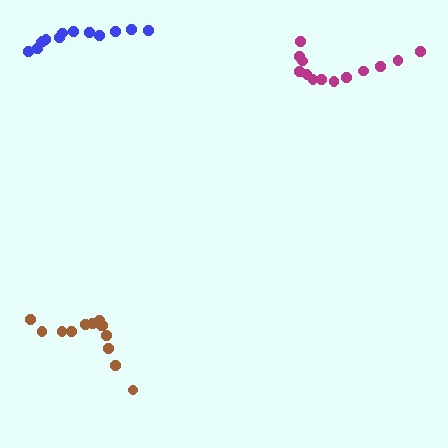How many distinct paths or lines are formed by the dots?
There are 3 distinct paths.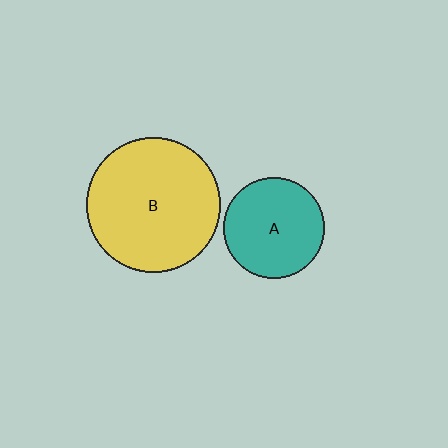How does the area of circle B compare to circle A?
Approximately 1.8 times.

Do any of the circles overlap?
No, none of the circles overlap.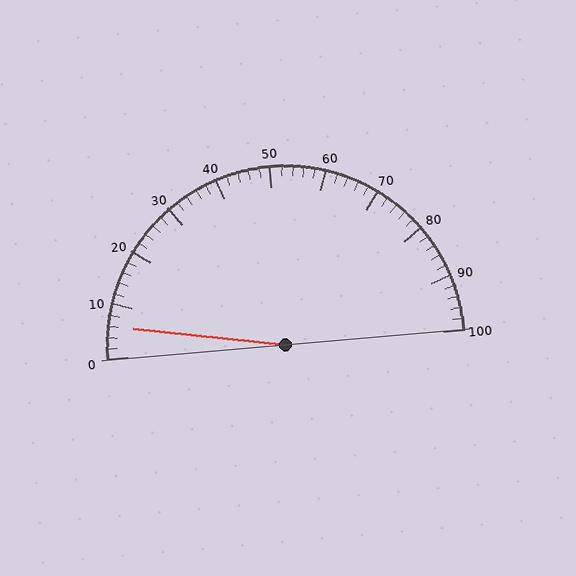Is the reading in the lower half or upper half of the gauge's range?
The reading is in the lower half of the range (0 to 100).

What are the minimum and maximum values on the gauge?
The gauge ranges from 0 to 100.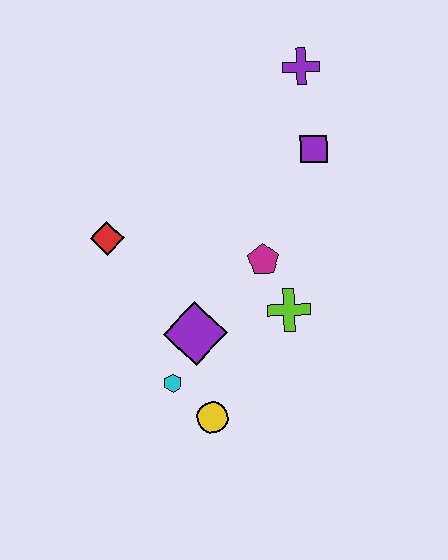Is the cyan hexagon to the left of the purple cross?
Yes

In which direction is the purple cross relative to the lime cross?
The purple cross is above the lime cross.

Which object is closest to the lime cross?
The magenta pentagon is closest to the lime cross.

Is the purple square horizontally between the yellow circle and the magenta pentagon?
No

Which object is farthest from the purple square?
The yellow circle is farthest from the purple square.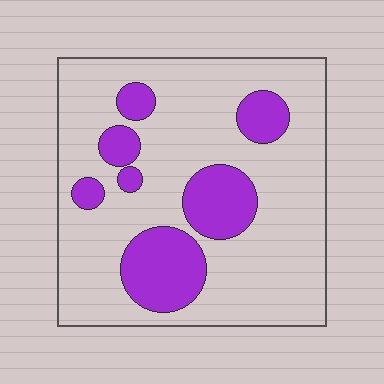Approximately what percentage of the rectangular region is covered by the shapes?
Approximately 25%.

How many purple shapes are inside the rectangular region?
7.